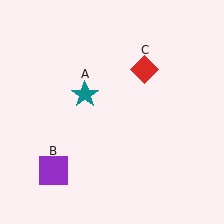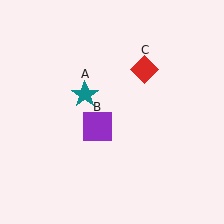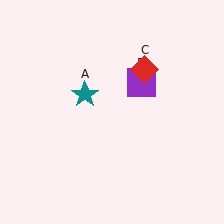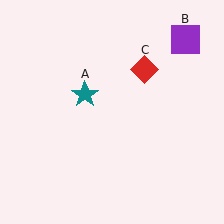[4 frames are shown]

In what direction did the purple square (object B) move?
The purple square (object B) moved up and to the right.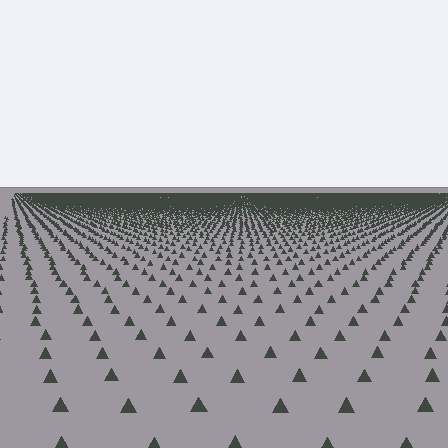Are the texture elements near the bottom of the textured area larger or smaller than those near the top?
Larger. Near the bottom, elements are closer to the viewer and appear at a bigger on-screen size.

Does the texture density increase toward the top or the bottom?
Density increases toward the top.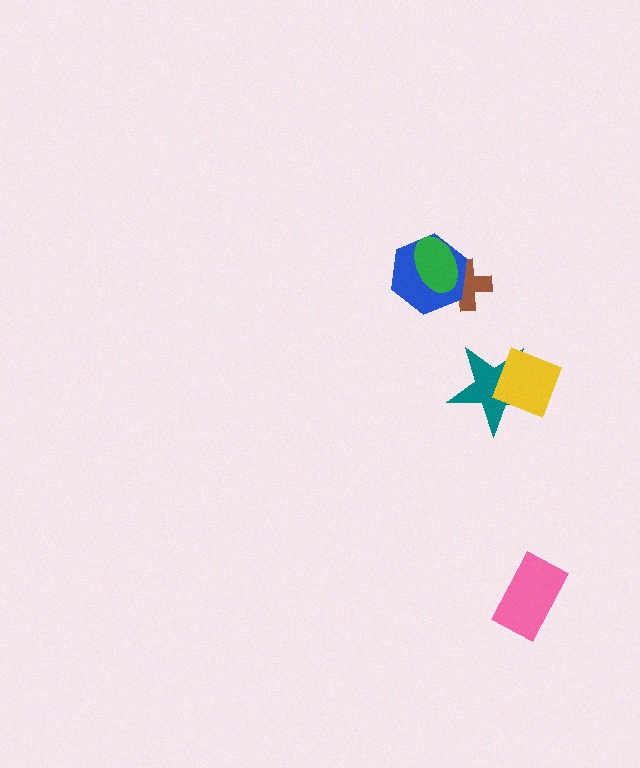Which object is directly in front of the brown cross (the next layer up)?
The blue hexagon is directly in front of the brown cross.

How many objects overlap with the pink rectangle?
0 objects overlap with the pink rectangle.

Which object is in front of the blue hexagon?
The green ellipse is in front of the blue hexagon.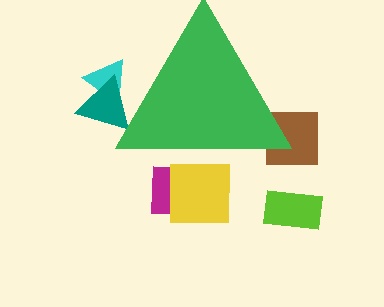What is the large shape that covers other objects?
A green triangle.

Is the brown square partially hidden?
Yes, the brown square is partially hidden behind the green triangle.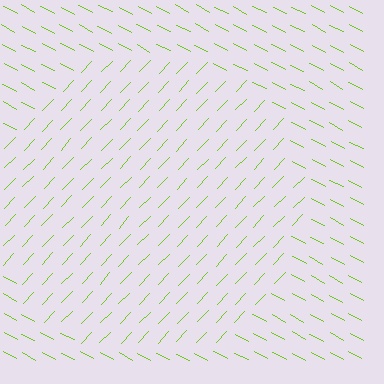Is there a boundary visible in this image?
Yes, there is a texture boundary formed by a change in line orientation.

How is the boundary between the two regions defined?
The boundary is defined purely by a change in line orientation (approximately 74 degrees difference). All lines are the same color and thickness.